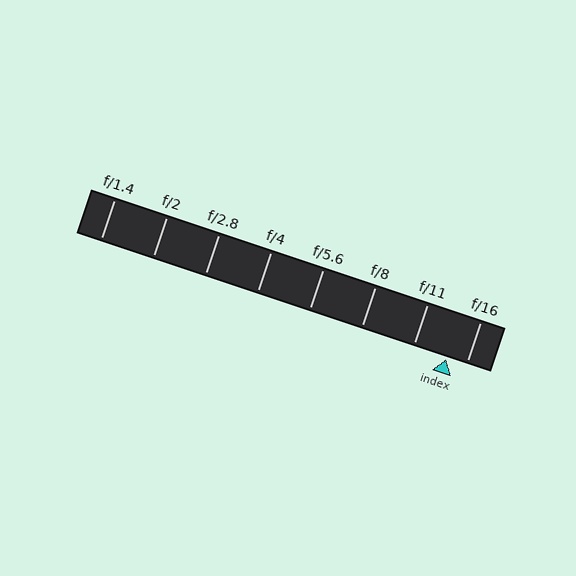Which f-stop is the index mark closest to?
The index mark is closest to f/16.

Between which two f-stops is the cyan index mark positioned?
The index mark is between f/11 and f/16.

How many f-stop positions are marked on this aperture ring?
There are 8 f-stop positions marked.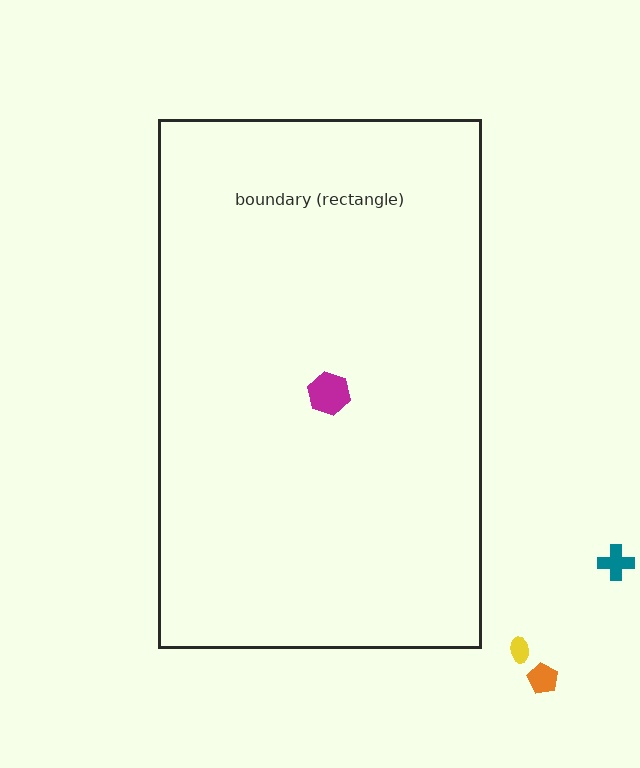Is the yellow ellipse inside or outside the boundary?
Outside.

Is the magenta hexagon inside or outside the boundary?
Inside.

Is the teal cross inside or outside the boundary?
Outside.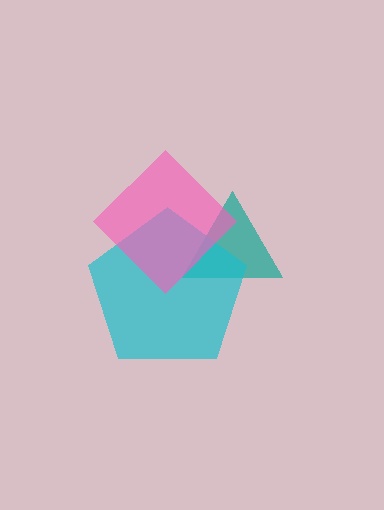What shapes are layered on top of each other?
The layered shapes are: a teal triangle, a cyan pentagon, a pink diamond.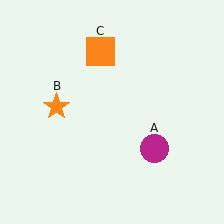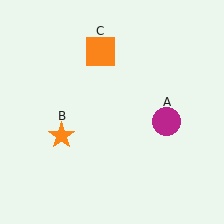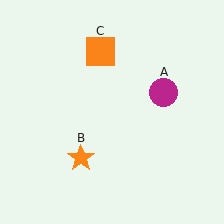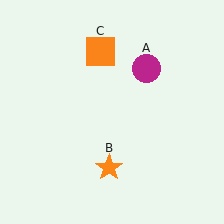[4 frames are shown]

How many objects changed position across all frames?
2 objects changed position: magenta circle (object A), orange star (object B).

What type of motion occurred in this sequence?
The magenta circle (object A), orange star (object B) rotated counterclockwise around the center of the scene.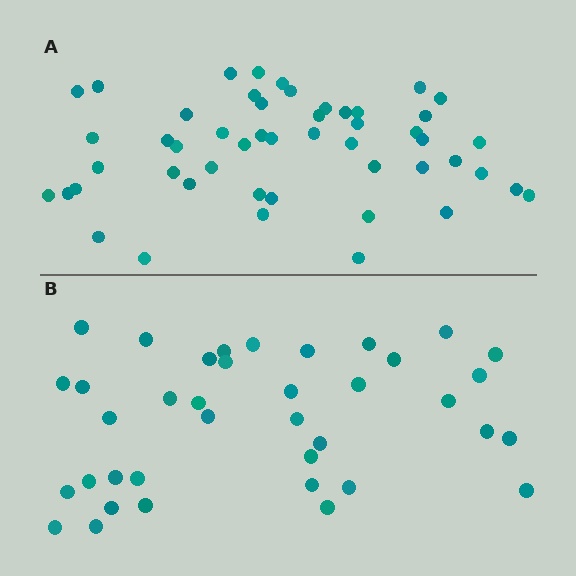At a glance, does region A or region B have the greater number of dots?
Region A (the top region) has more dots.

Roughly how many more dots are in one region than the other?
Region A has roughly 12 or so more dots than region B.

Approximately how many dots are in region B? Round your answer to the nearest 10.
About 40 dots. (The exact count is 38, which rounds to 40.)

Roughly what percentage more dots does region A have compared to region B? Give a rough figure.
About 30% more.